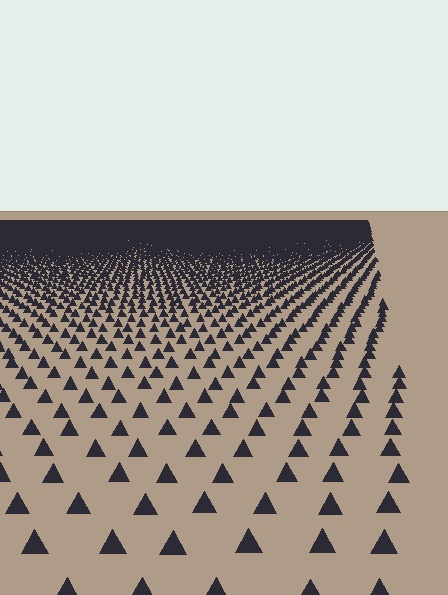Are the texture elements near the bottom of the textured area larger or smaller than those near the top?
Larger. Near the bottom, elements are closer to the viewer and appear at a bigger on-screen size.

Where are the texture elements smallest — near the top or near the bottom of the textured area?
Near the top.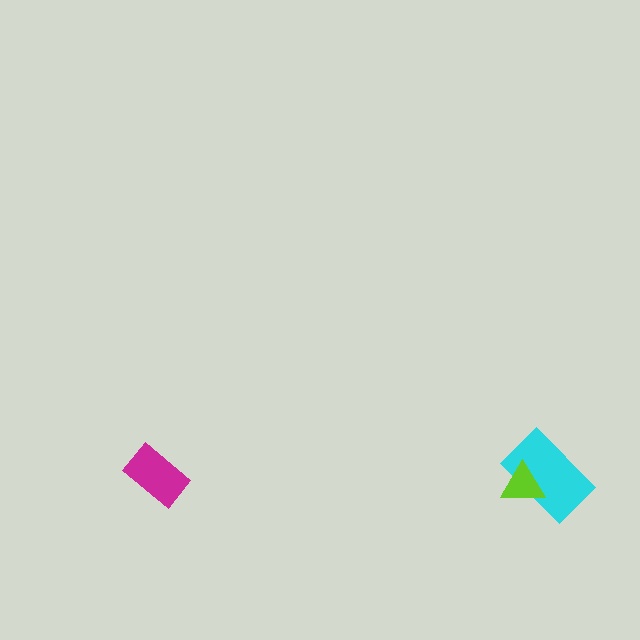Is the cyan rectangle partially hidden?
Yes, it is partially covered by another shape.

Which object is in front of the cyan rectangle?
The lime triangle is in front of the cyan rectangle.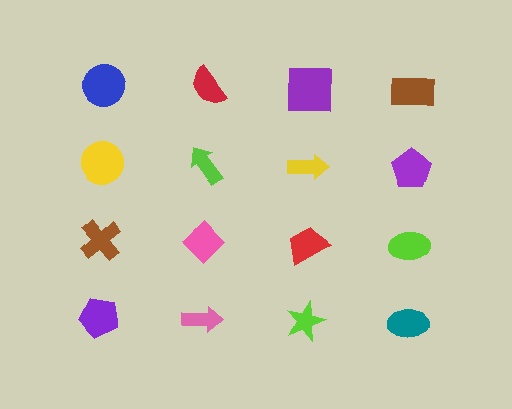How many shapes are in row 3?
4 shapes.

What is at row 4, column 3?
A lime star.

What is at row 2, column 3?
A yellow arrow.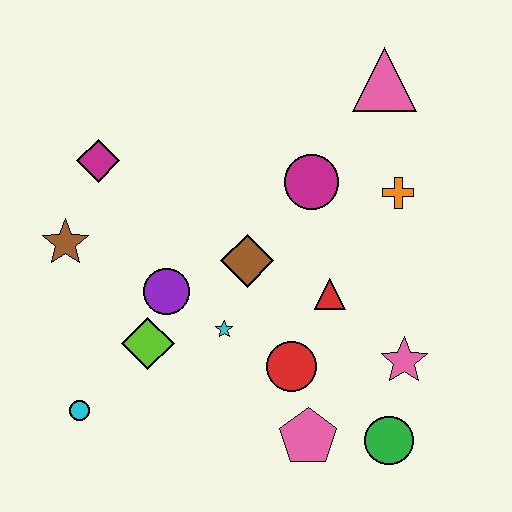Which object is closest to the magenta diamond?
The brown star is closest to the magenta diamond.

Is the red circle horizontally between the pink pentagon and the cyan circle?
Yes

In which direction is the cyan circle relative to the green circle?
The cyan circle is to the left of the green circle.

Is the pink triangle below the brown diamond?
No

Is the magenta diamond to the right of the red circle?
No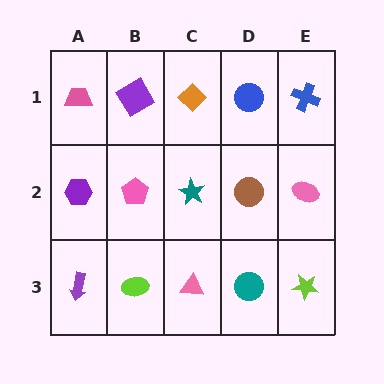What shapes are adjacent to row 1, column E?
A pink ellipse (row 2, column E), a blue circle (row 1, column D).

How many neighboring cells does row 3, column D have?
3.